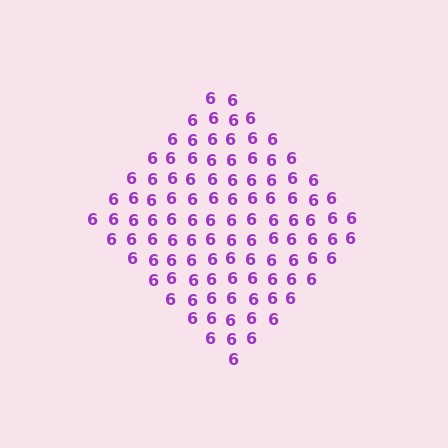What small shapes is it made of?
It is made of small digit 6's.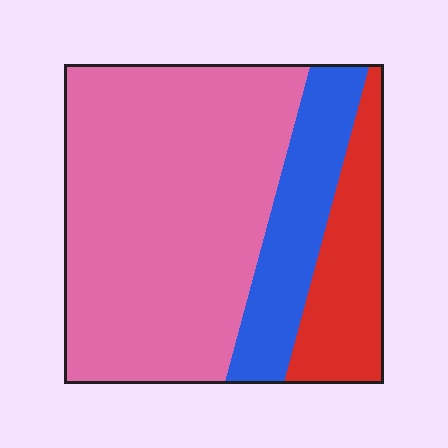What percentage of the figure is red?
Red covers around 20% of the figure.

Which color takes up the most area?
Pink, at roughly 65%.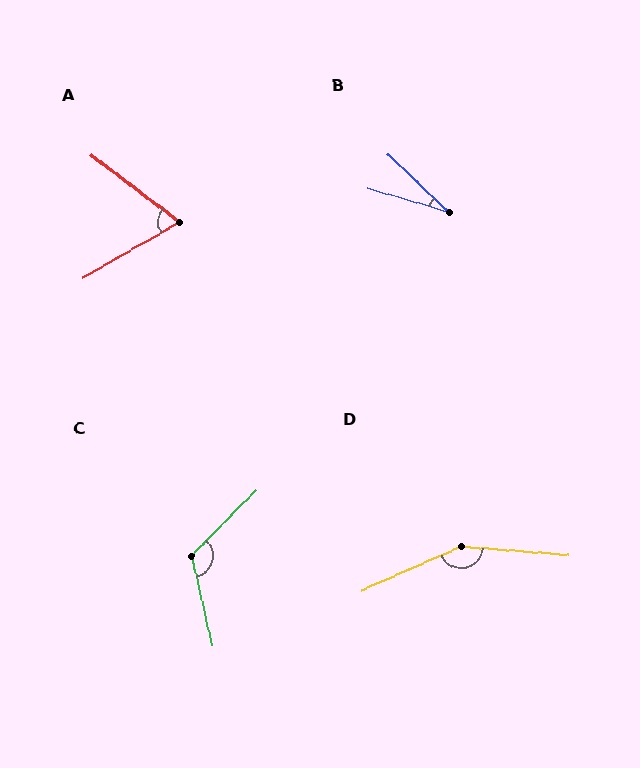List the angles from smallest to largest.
B (28°), A (67°), C (123°), D (152°).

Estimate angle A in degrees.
Approximately 67 degrees.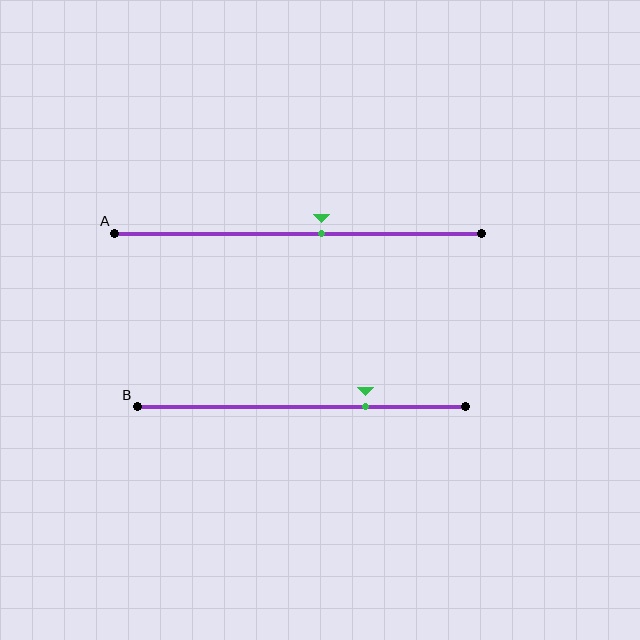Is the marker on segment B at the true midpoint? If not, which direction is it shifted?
No, the marker on segment B is shifted to the right by about 20% of the segment length.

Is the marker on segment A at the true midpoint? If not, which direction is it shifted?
No, the marker on segment A is shifted to the right by about 6% of the segment length.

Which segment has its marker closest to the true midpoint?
Segment A has its marker closest to the true midpoint.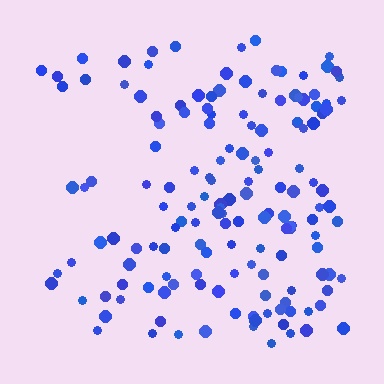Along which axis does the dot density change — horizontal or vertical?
Horizontal.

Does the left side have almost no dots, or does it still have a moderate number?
Still a moderate number, just noticeably fewer than the right.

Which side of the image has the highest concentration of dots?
The right.